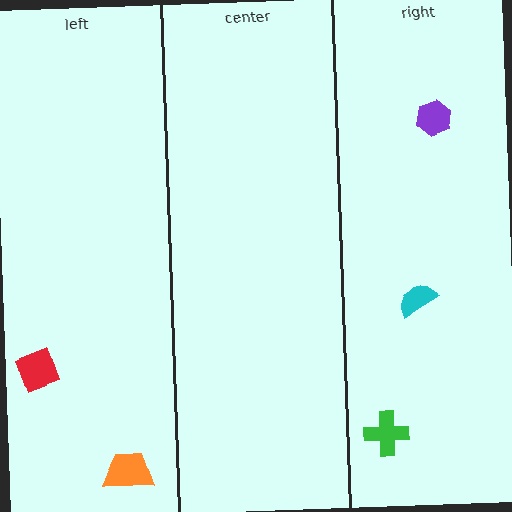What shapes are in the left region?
The red diamond, the orange trapezoid.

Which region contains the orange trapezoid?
The left region.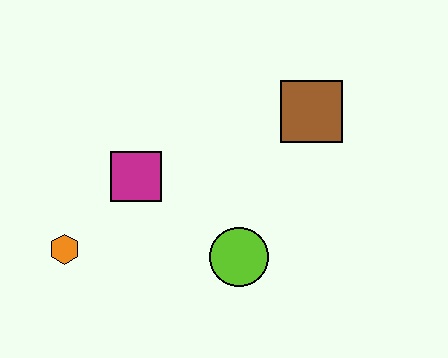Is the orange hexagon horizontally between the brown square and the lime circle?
No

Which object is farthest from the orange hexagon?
The brown square is farthest from the orange hexagon.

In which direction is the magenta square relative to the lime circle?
The magenta square is to the left of the lime circle.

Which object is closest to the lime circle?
The magenta square is closest to the lime circle.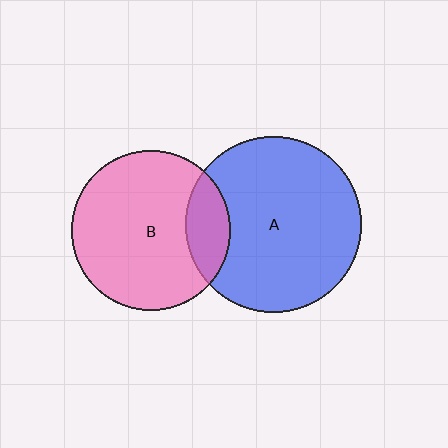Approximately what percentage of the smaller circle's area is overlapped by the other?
Approximately 15%.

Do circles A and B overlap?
Yes.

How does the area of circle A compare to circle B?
Approximately 1.2 times.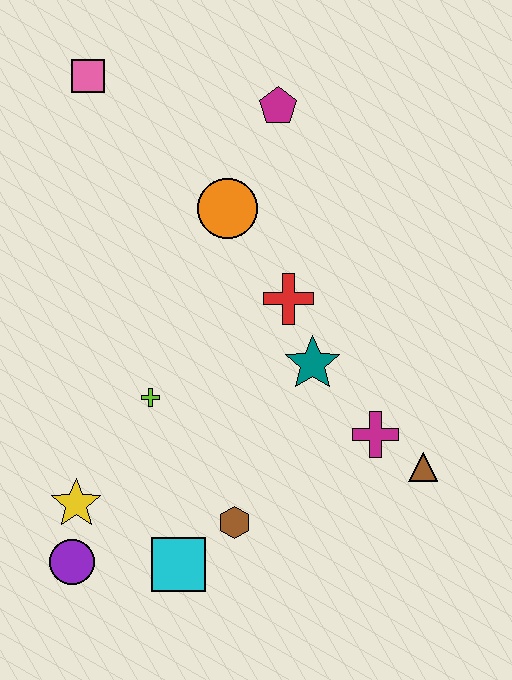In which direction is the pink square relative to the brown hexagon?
The pink square is above the brown hexagon.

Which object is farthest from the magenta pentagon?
The purple circle is farthest from the magenta pentagon.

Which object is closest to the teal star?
The red cross is closest to the teal star.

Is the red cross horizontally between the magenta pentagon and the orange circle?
No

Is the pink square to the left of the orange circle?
Yes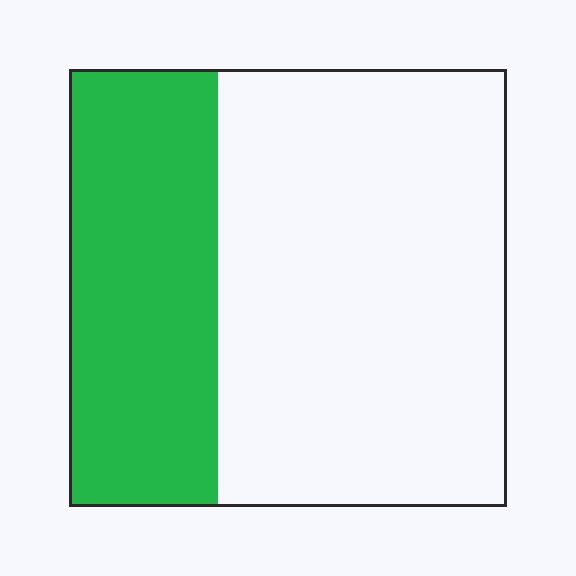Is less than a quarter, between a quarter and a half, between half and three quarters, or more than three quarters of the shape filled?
Between a quarter and a half.